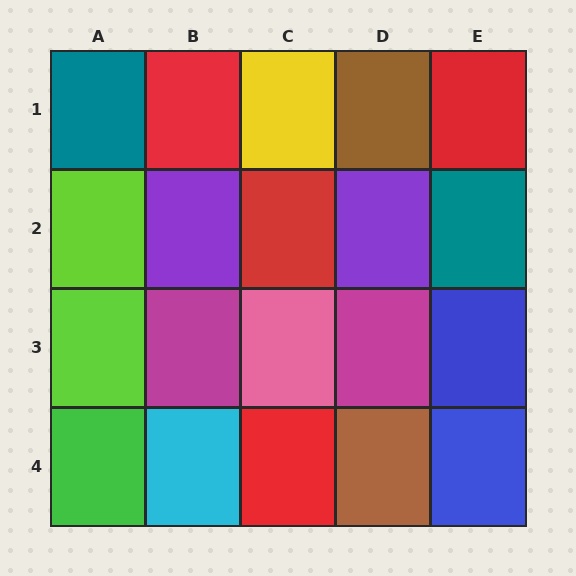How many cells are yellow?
1 cell is yellow.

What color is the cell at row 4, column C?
Red.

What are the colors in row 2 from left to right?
Lime, purple, red, purple, teal.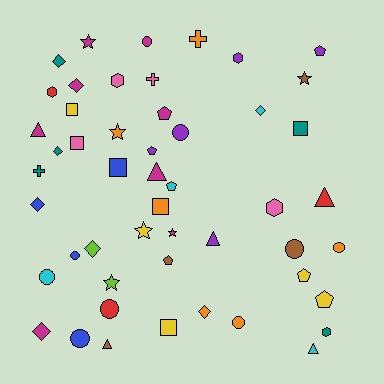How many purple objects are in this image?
There are 5 purple objects.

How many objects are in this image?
There are 50 objects.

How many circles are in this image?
There are 9 circles.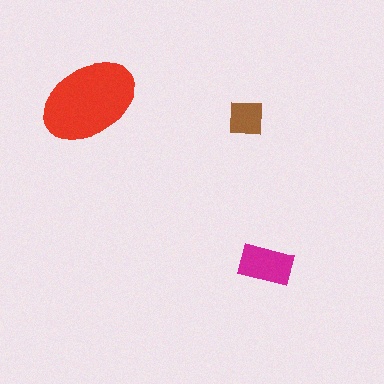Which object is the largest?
The red ellipse.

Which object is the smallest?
The brown square.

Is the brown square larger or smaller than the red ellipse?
Smaller.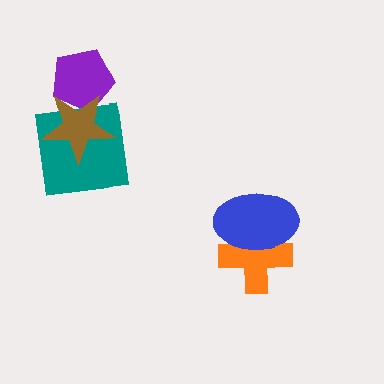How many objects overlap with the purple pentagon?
1 object overlaps with the purple pentagon.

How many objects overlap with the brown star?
2 objects overlap with the brown star.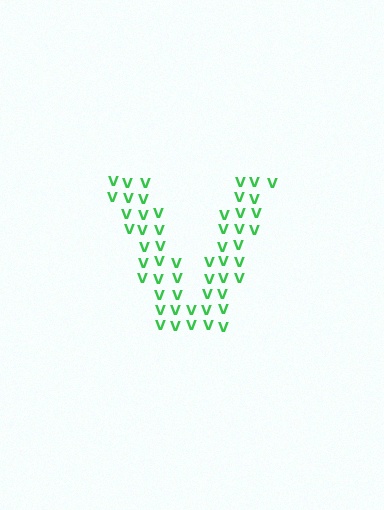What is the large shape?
The large shape is the letter V.